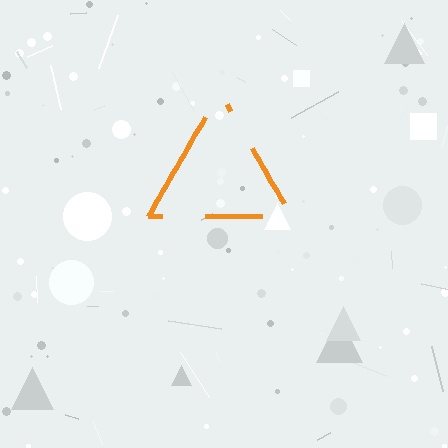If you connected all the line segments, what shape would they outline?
They would outline a triangle.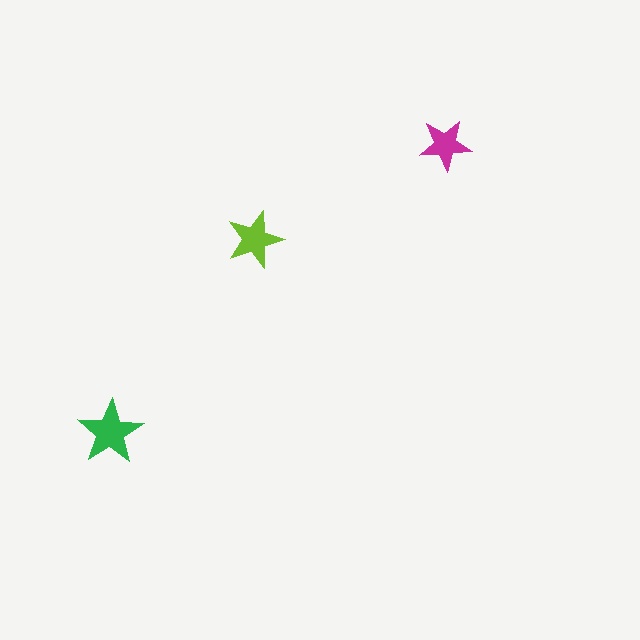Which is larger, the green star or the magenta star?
The green one.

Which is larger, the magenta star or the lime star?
The lime one.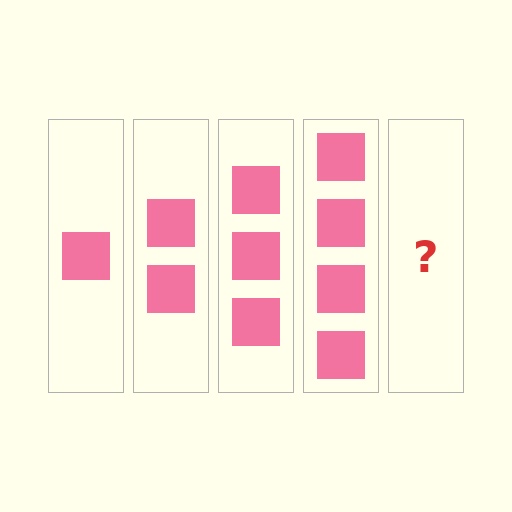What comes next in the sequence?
The next element should be 5 squares.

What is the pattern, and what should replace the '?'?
The pattern is that each step adds one more square. The '?' should be 5 squares.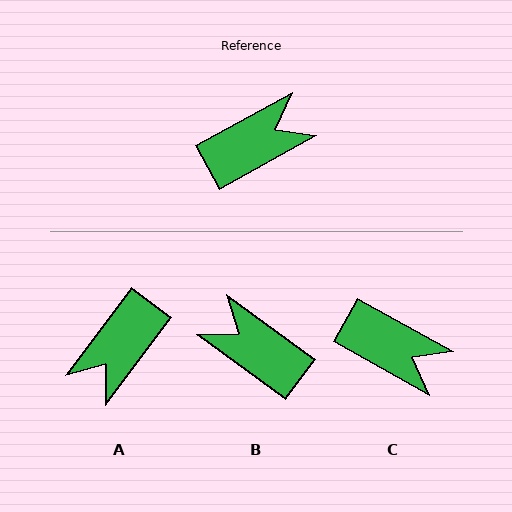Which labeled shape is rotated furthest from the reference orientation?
A, about 156 degrees away.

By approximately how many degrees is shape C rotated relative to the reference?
Approximately 58 degrees clockwise.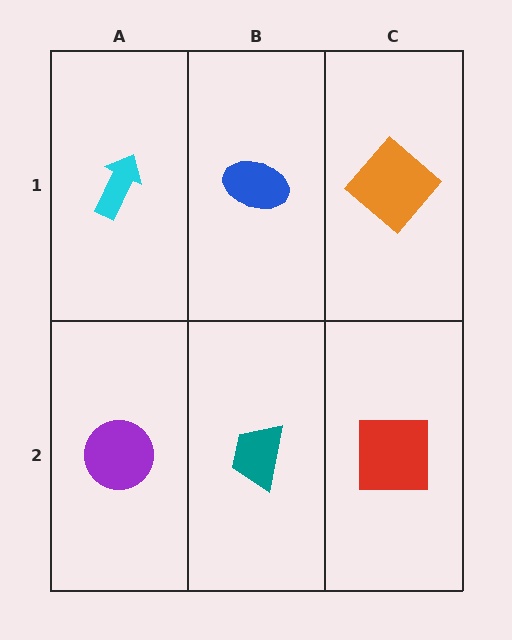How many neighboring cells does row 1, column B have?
3.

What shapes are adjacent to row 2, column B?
A blue ellipse (row 1, column B), a purple circle (row 2, column A), a red square (row 2, column C).